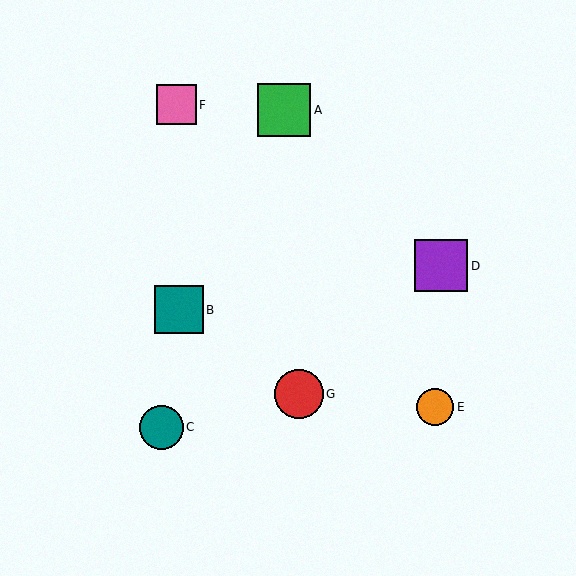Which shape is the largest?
The green square (labeled A) is the largest.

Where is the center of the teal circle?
The center of the teal circle is at (161, 427).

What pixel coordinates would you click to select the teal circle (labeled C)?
Click at (161, 427) to select the teal circle C.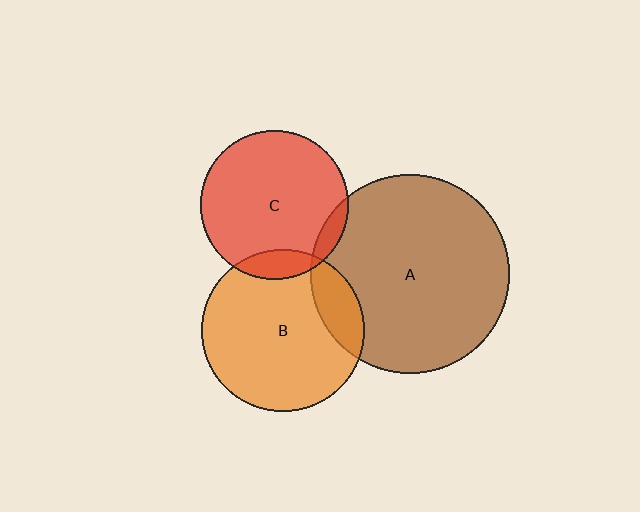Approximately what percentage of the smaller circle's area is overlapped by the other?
Approximately 15%.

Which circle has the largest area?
Circle A (brown).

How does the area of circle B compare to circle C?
Approximately 1.2 times.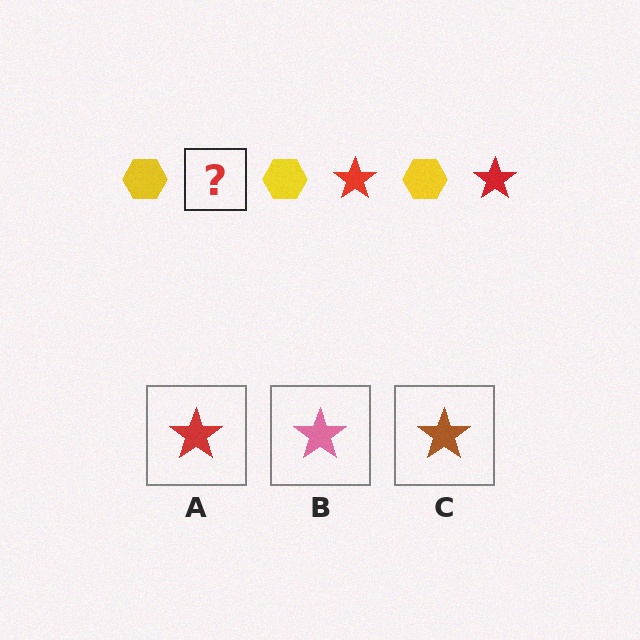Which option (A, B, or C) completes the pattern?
A.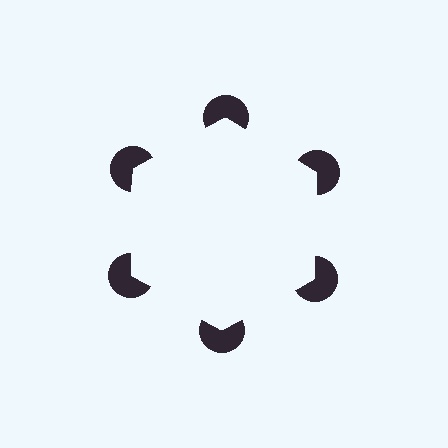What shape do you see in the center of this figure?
An illusory hexagon — its edges are inferred from the aligned wedge cuts in the pac-man discs, not physically drawn.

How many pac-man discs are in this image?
There are 6 — one at each vertex of the illusory hexagon.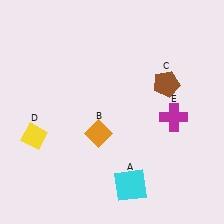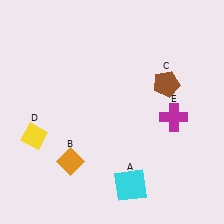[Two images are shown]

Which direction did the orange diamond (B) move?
The orange diamond (B) moved left.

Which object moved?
The orange diamond (B) moved left.